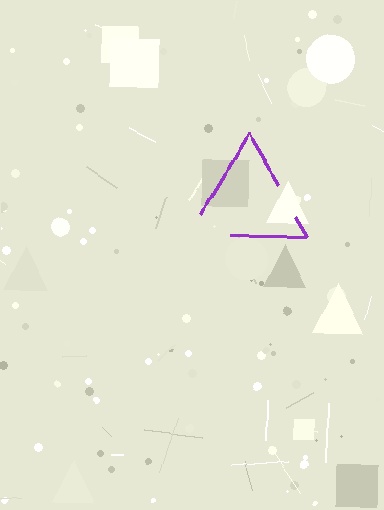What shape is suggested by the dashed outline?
The dashed outline suggests a triangle.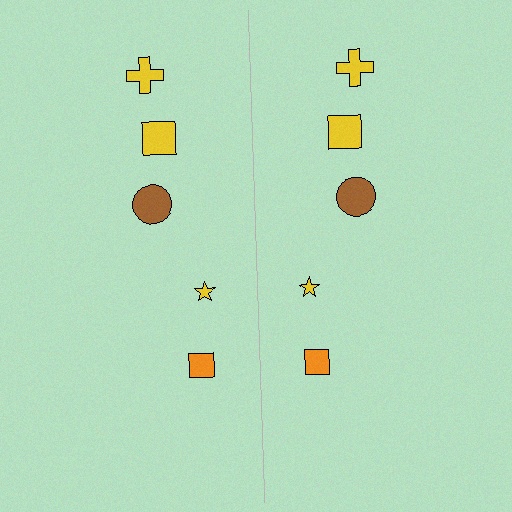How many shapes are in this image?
There are 10 shapes in this image.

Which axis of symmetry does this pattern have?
The pattern has a vertical axis of symmetry running through the center of the image.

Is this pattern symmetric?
Yes, this pattern has bilateral (reflection) symmetry.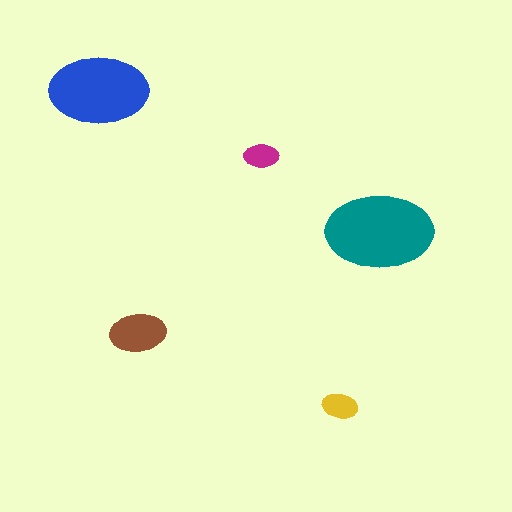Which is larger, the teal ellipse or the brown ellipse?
The teal one.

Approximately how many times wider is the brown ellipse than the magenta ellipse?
About 1.5 times wider.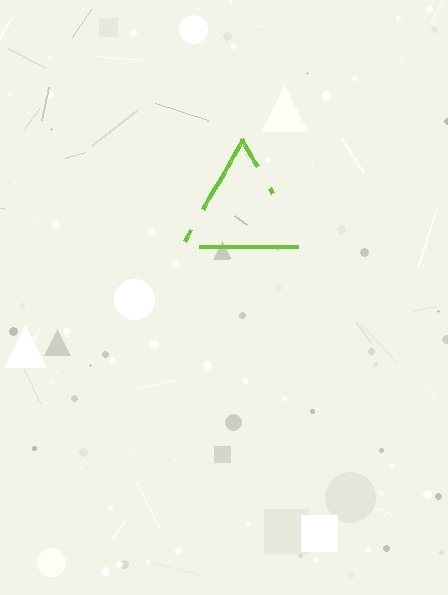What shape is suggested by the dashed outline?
The dashed outline suggests a triangle.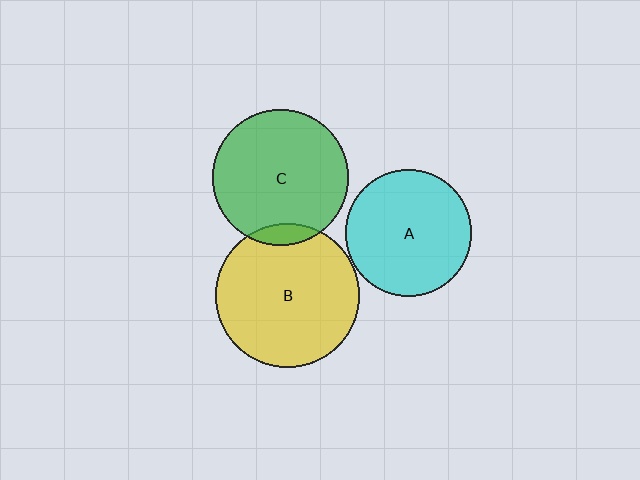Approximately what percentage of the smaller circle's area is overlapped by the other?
Approximately 10%.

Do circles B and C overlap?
Yes.